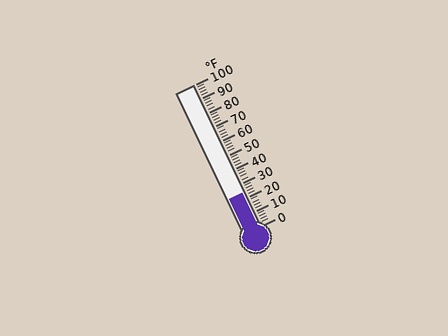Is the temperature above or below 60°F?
The temperature is below 60°F.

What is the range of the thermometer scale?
The thermometer scale ranges from 0°F to 100°F.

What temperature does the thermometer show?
The thermometer shows approximately 24°F.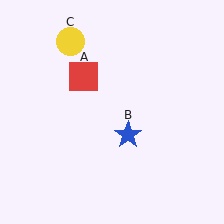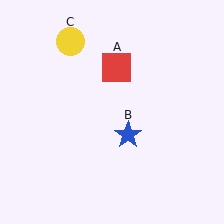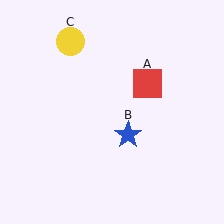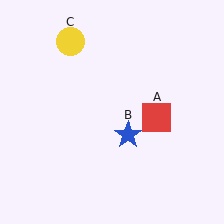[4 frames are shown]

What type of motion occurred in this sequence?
The red square (object A) rotated clockwise around the center of the scene.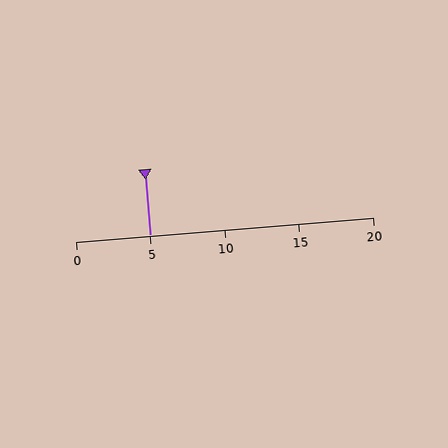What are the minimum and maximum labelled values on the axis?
The axis runs from 0 to 20.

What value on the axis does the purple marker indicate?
The marker indicates approximately 5.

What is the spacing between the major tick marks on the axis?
The major ticks are spaced 5 apart.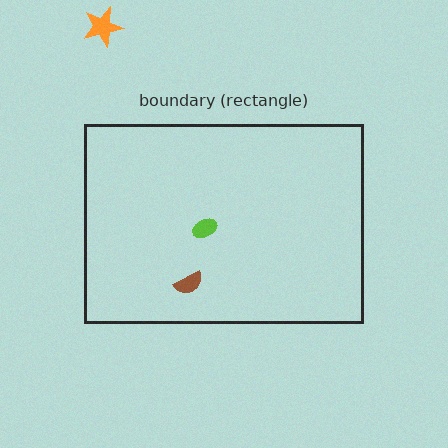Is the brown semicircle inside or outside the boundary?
Inside.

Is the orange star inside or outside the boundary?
Outside.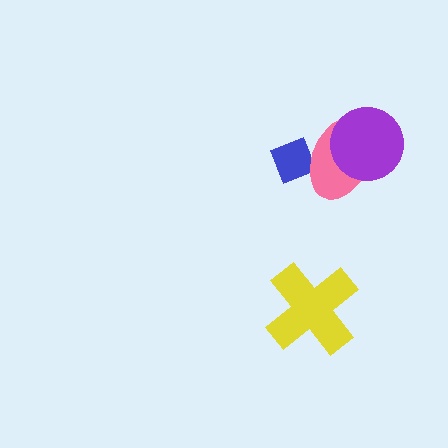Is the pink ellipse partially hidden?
Yes, it is partially covered by another shape.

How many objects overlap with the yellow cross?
0 objects overlap with the yellow cross.